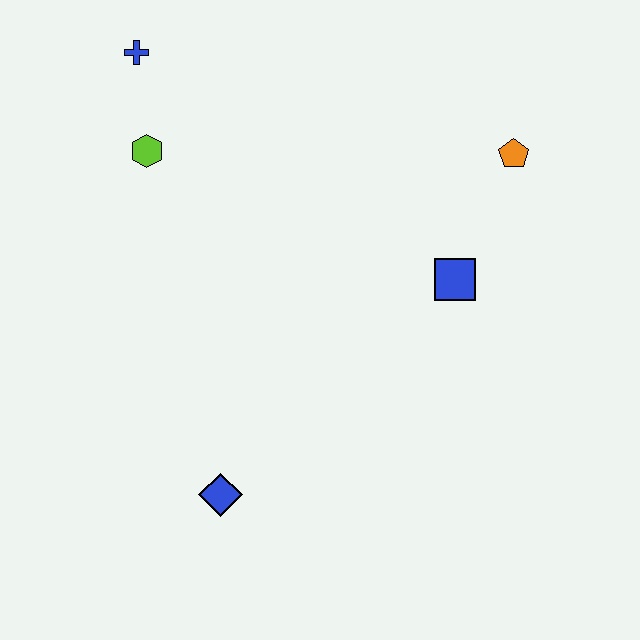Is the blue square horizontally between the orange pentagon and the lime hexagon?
Yes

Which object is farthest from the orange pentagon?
The blue diamond is farthest from the orange pentagon.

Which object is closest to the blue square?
The orange pentagon is closest to the blue square.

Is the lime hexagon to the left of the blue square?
Yes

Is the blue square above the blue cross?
No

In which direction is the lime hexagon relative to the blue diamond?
The lime hexagon is above the blue diamond.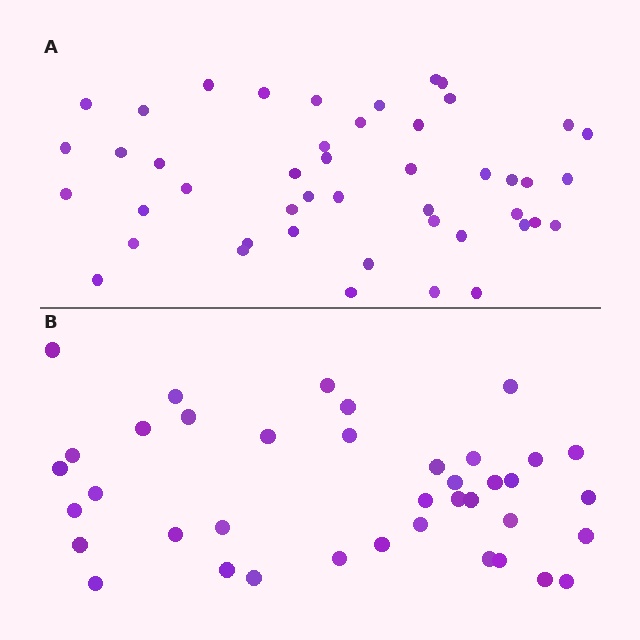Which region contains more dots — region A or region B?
Region A (the top region) has more dots.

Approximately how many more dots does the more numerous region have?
Region A has roughly 8 or so more dots than region B.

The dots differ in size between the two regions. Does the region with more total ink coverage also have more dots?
No. Region B has more total ink coverage because its dots are larger, but region A actually contains more individual dots. Total area can be misleading — the number of items is what matters here.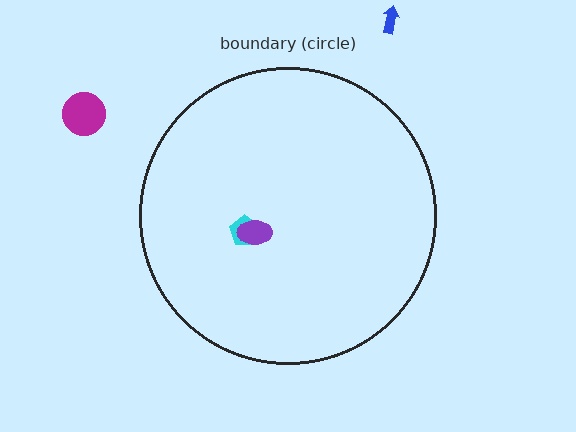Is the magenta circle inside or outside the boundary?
Outside.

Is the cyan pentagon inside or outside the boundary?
Inside.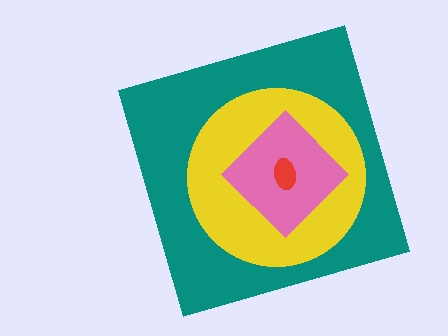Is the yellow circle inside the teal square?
Yes.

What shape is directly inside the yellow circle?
The pink diamond.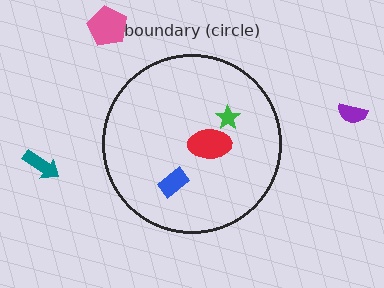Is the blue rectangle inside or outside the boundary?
Inside.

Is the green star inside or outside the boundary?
Inside.